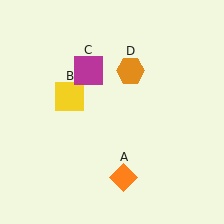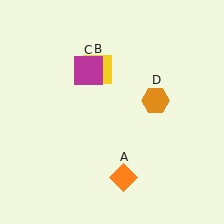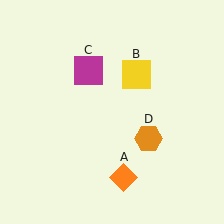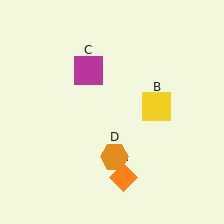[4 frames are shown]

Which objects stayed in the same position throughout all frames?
Orange diamond (object A) and magenta square (object C) remained stationary.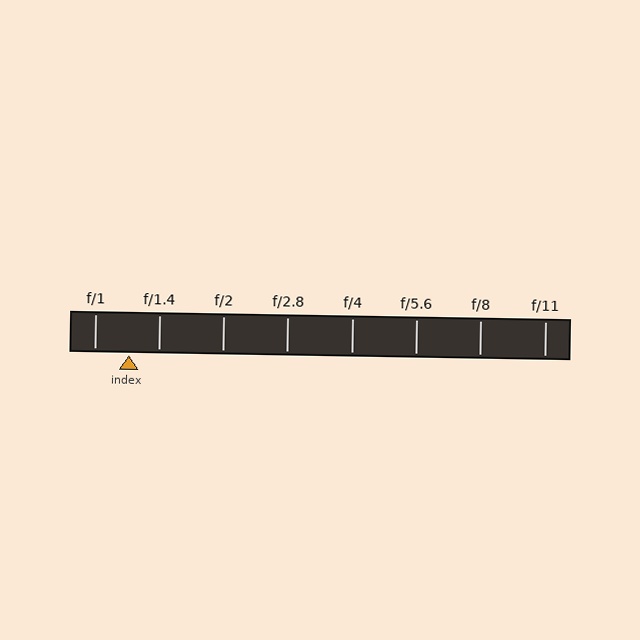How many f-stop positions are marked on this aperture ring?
There are 8 f-stop positions marked.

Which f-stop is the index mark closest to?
The index mark is closest to f/1.4.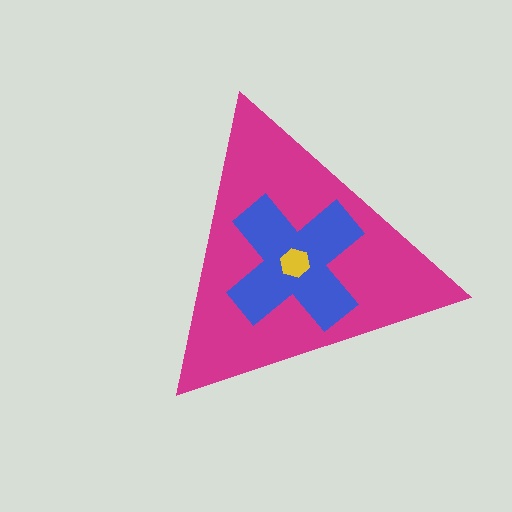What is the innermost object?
The yellow hexagon.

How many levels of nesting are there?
3.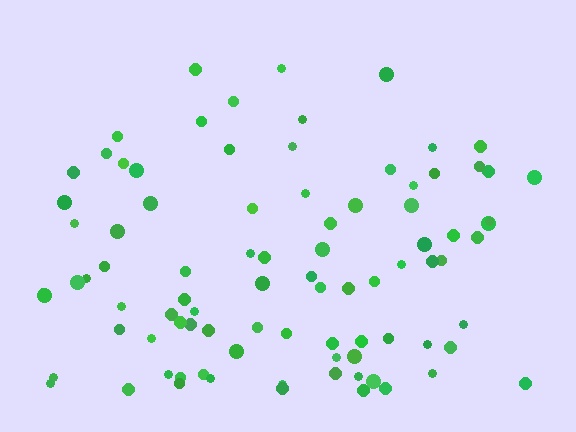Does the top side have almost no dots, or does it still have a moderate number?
Still a moderate number, just noticeably fewer than the bottom.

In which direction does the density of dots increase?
From top to bottom, with the bottom side densest.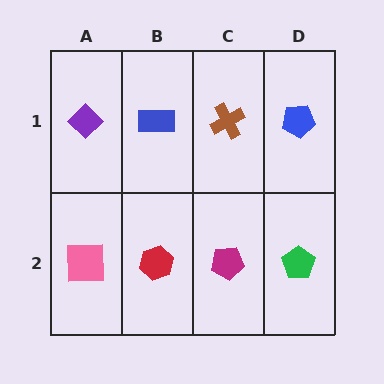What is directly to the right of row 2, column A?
A red hexagon.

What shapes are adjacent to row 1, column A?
A pink square (row 2, column A), a blue rectangle (row 1, column B).